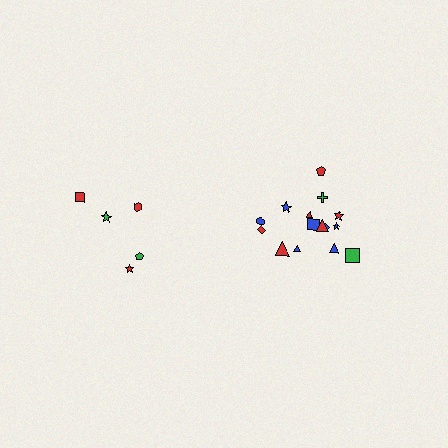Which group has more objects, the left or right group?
The right group.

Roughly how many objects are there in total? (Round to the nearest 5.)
Roughly 20 objects in total.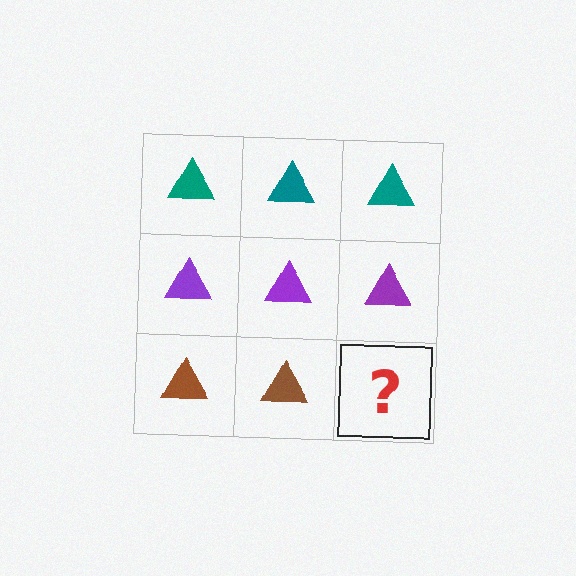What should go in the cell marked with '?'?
The missing cell should contain a brown triangle.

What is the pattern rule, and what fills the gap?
The rule is that each row has a consistent color. The gap should be filled with a brown triangle.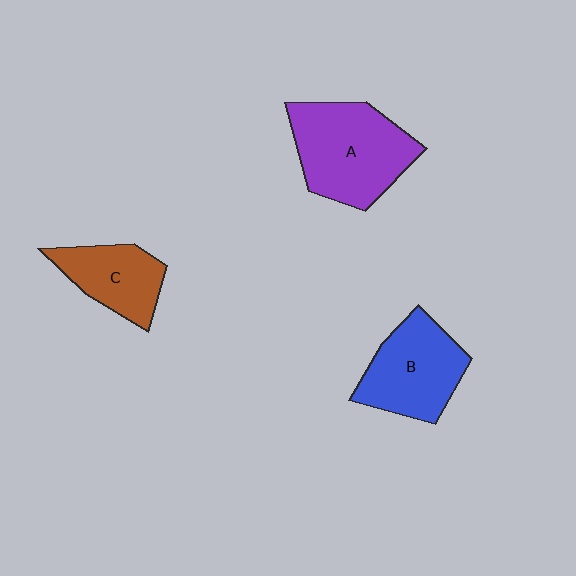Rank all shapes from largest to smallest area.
From largest to smallest: A (purple), B (blue), C (brown).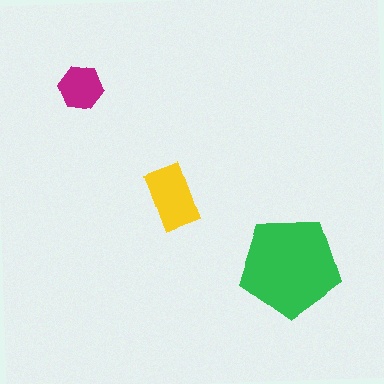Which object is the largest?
The green pentagon.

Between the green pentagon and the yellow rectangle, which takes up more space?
The green pentagon.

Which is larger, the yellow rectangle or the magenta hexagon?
The yellow rectangle.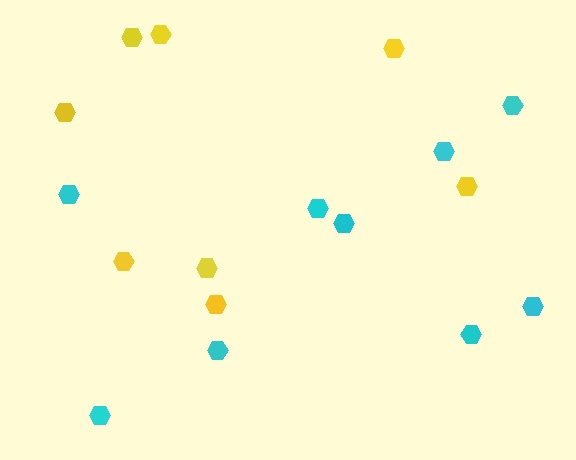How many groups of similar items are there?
There are 2 groups: one group of cyan hexagons (9) and one group of yellow hexagons (8).